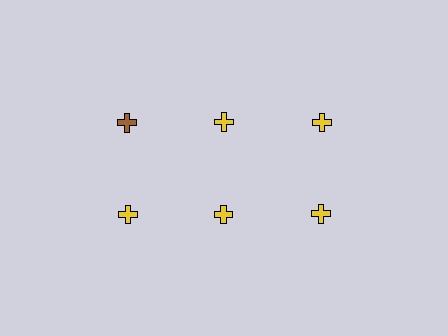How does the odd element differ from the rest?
It has a different color: brown instead of yellow.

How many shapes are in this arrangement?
There are 6 shapes arranged in a grid pattern.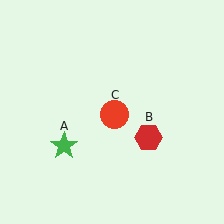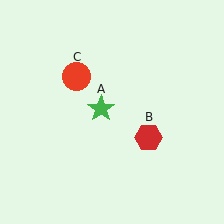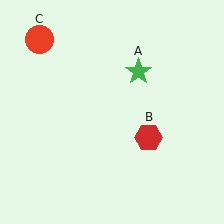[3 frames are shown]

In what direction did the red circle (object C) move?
The red circle (object C) moved up and to the left.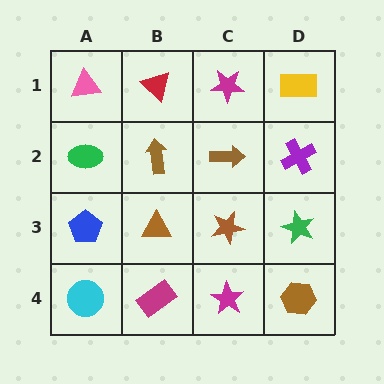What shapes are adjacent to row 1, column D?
A purple cross (row 2, column D), a magenta star (row 1, column C).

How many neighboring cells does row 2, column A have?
3.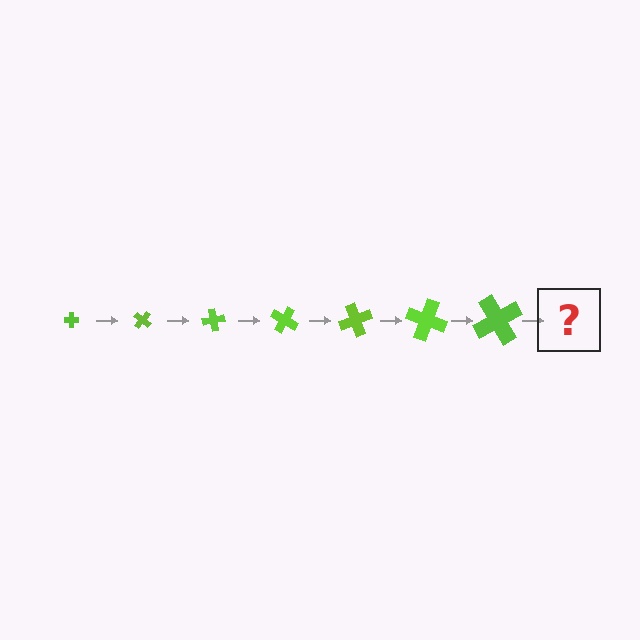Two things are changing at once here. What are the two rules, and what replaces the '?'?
The two rules are that the cross grows larger each step and it rotates 40 degrees each step. The '?' should be a cross, larger than the previous one and rotated 280 degrees from the start.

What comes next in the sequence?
The next element should be a cross, larger than the previous one and rotated 280 degrees from the start.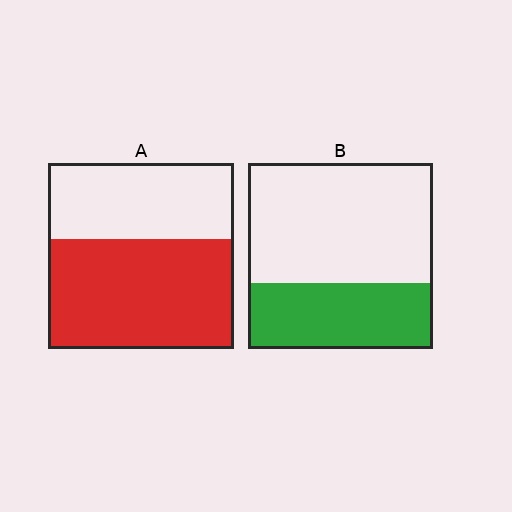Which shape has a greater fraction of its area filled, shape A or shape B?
Shape A.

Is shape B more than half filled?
No.